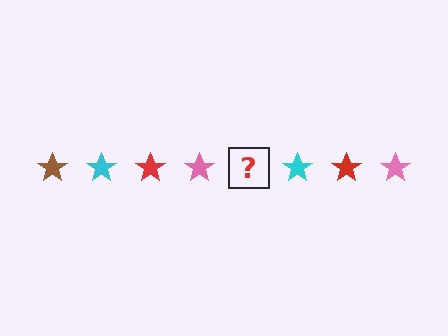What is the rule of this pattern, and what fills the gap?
The rule is that the pattern cycles through brown, cyan, red, pink stars. The gap should be filled with a brown star.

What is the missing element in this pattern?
The missing element is a brown star.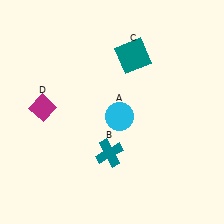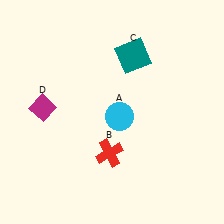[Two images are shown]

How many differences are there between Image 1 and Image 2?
There is 1 difference between the two images.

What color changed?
The cross (B) changed from teal in Image 1 to red in Image 2.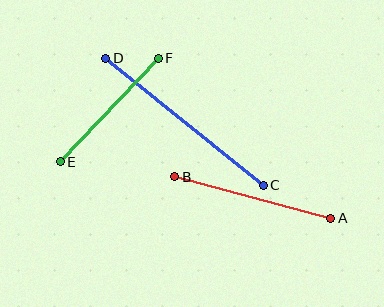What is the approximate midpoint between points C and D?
The midpoint is at approximately (184, 122) pixels.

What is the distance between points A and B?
The distance is approximately 162 pixels.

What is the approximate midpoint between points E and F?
The midpoint is at approximately (109, 110) pixels.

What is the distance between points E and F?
The distance is approximately 142 pixels.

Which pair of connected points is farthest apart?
Points C and D are farthest apart.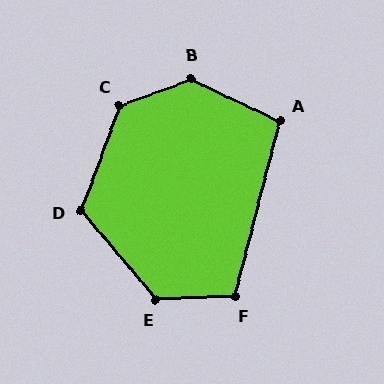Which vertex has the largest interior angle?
B, at approximately 134 degrees.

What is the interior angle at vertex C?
Approximately 130 degrees (obtuse).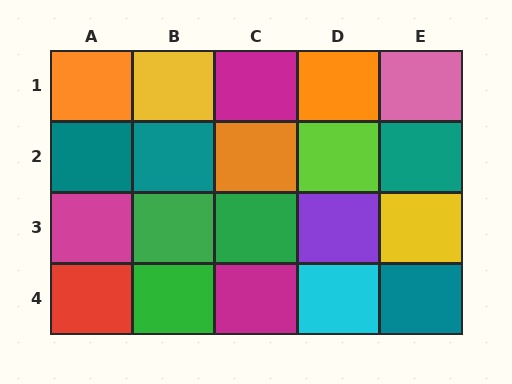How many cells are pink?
1 cell is pink.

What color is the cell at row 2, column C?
Orange.